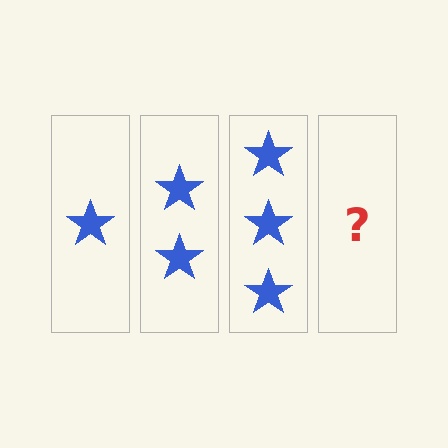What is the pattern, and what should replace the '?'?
The pattern is that each step adds one more star. The '?' should be 4 stars.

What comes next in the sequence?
The next element should be 4 stars.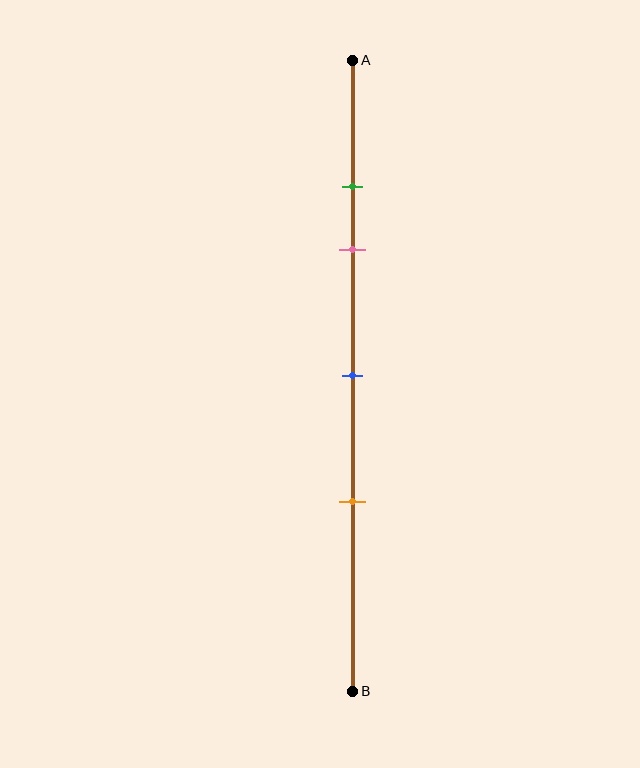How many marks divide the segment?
There are 4 marks dividing the segment.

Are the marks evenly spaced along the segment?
No, the marks are not evenly spaced.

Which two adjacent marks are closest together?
The green and pink marks are the closest adjacent pair.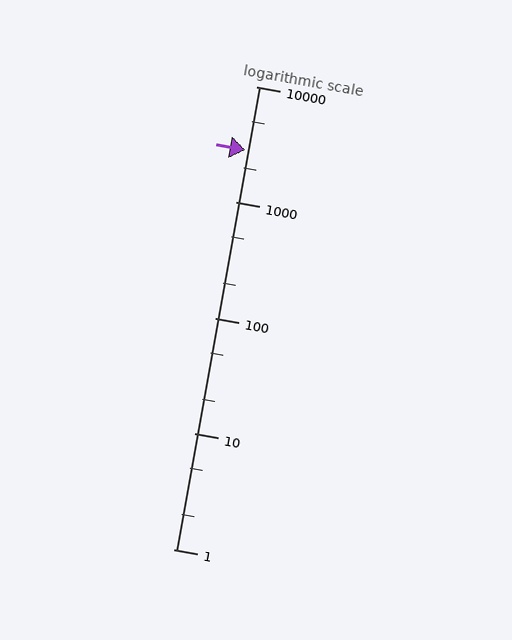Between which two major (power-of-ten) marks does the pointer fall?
The pointer is between 1000 and 10000.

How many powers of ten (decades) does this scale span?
The scale spans 4 decades, from 1 to 10000.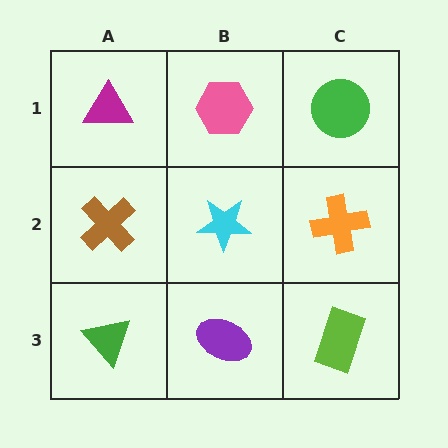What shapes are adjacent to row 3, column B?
A cyan star (row 2, column B), a green triangle (row 3, column A), a lime rectangle (row 3, column C).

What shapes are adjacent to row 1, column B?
A cyan star (row 2, column B), a magenta triangle (row 1, column A), a green circle (row 1, column C).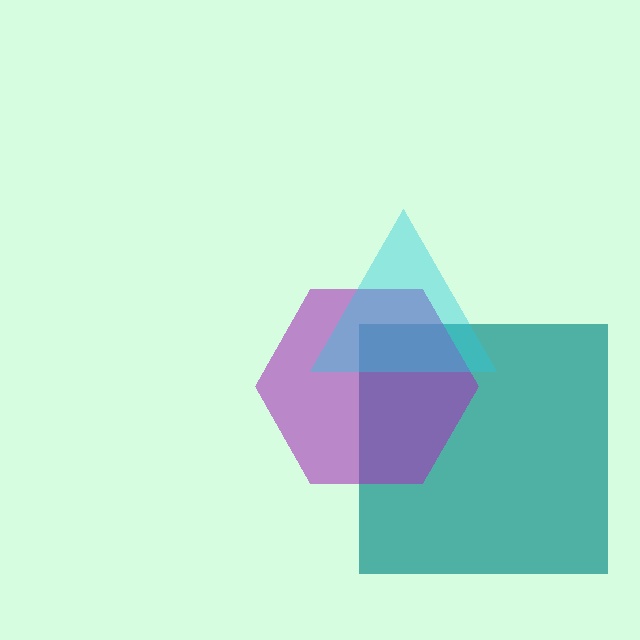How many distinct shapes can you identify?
There are 3 distinct shapes: a teal square, a purple hexagon, a cyan triangle.